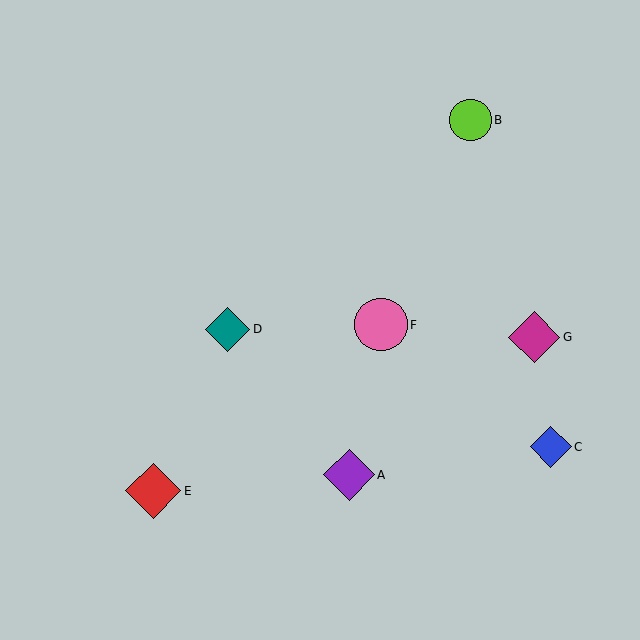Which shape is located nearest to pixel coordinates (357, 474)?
The purple diamond (labeled A) at (349, 475) is nearest to that location.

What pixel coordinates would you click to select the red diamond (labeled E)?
Click at (153, 491) to select the red diamond E.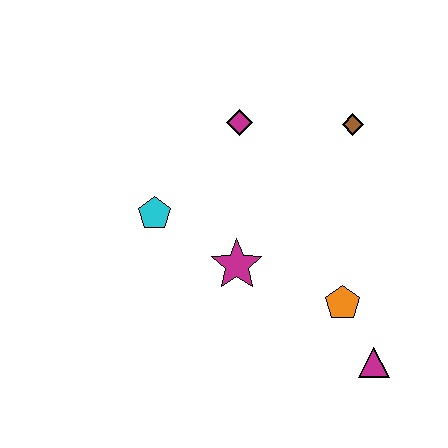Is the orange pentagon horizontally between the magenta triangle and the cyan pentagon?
Yes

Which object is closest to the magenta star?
The cyan pentagon is closest to the magenta star.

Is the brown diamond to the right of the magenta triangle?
No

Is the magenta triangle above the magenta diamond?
No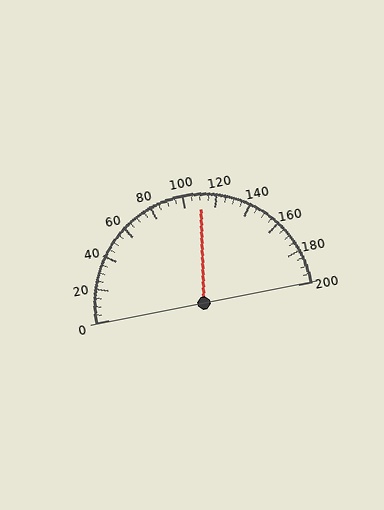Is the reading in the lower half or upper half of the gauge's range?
The reading is in the upper half of the range (0 to 200).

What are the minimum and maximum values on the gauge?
The gauge ranges from 0 to 200.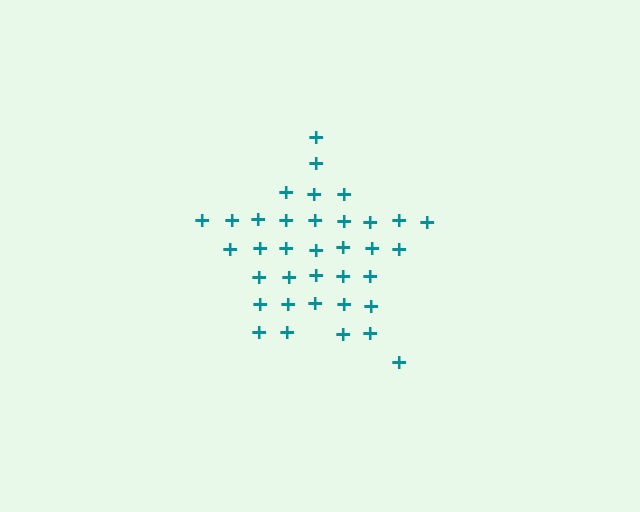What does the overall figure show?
The overall figure shows a star.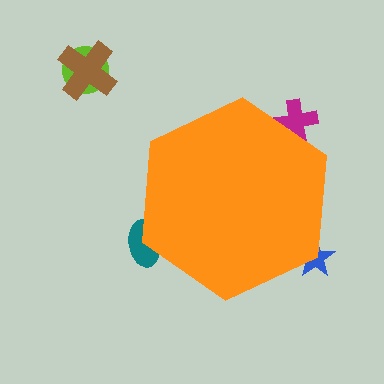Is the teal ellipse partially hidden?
Yes, the teal ellipse is partially hidden behind the orange hexagon.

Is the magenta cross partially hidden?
Yes, the magenta cross is partially hidden behind the orange hexagon.